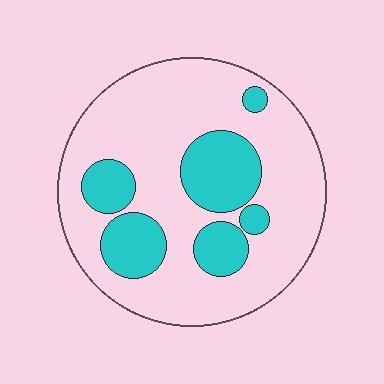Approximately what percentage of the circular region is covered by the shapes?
Approximately 25%.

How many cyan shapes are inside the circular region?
6.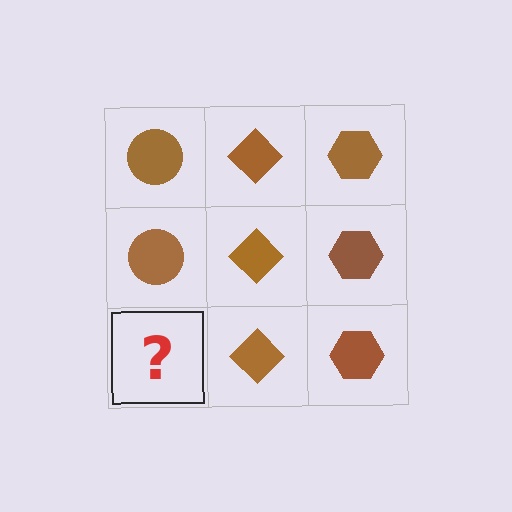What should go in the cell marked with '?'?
The missing cell should contain a brown circle.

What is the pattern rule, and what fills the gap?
The rule is that each column has a consistent shape. The gap should be filled with a brown circle.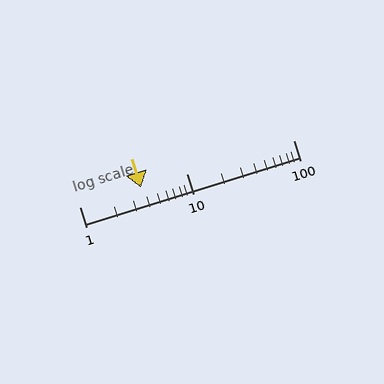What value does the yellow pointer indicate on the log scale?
The pointer indicates approximately 3.8.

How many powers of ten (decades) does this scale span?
The scale spans 2 decades, from 1 to 100.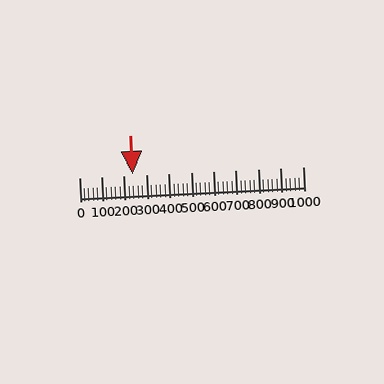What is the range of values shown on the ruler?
The ruler shows values from 0 to 1000.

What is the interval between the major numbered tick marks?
The major tick marks are spaced 100 units apart.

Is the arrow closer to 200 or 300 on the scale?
The arrow is closer to 200.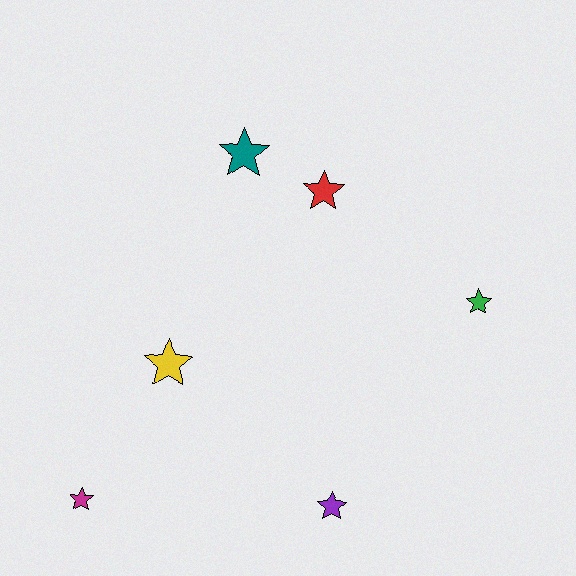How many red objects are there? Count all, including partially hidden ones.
There is 1 red object.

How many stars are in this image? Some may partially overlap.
There are 6 stars.